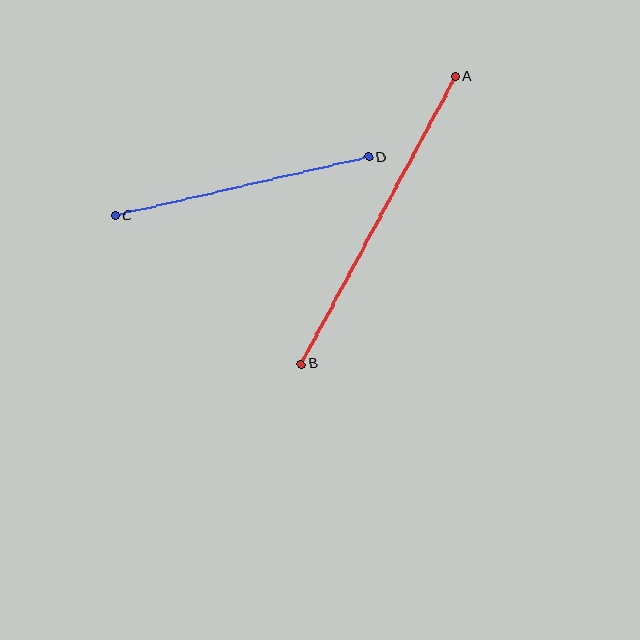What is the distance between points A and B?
The distance is approximately 326 pixels.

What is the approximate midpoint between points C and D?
The midpoint is at approximately (242, 187) pixels.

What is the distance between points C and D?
The distance is approximately 260 pixels.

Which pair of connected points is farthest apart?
Points A and B are farthest apart.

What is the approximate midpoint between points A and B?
The midpoint is at approximately (378, 220) pixels.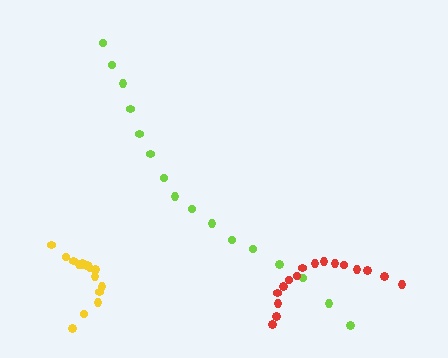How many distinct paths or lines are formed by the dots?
There are 3 distinct paths.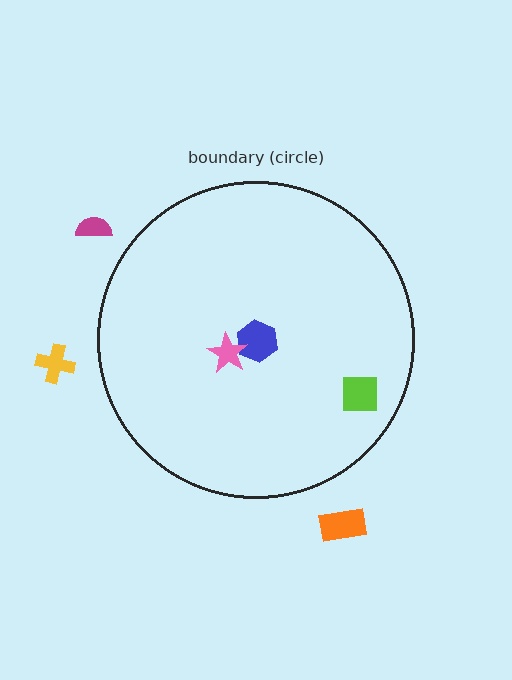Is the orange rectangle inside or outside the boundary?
Outside.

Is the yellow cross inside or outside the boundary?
Outside.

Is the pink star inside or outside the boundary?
Inside.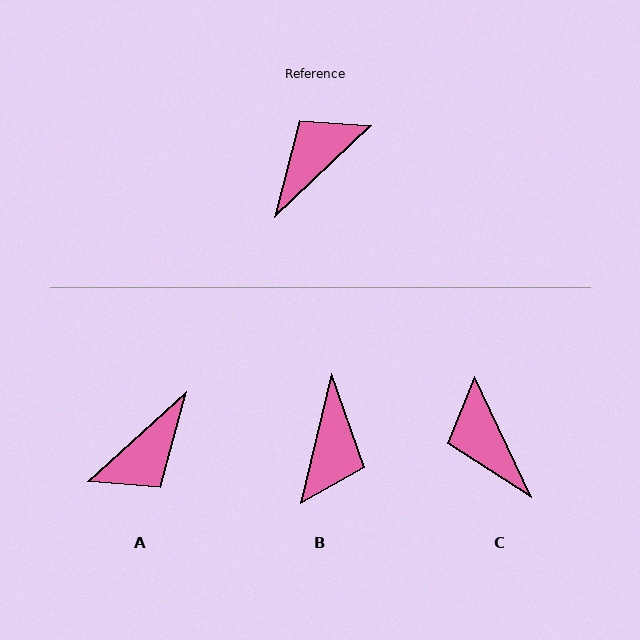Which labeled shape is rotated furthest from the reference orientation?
A, about 179 degrees away.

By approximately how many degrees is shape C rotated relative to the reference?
Approximately 72 degrees counter-clockwise.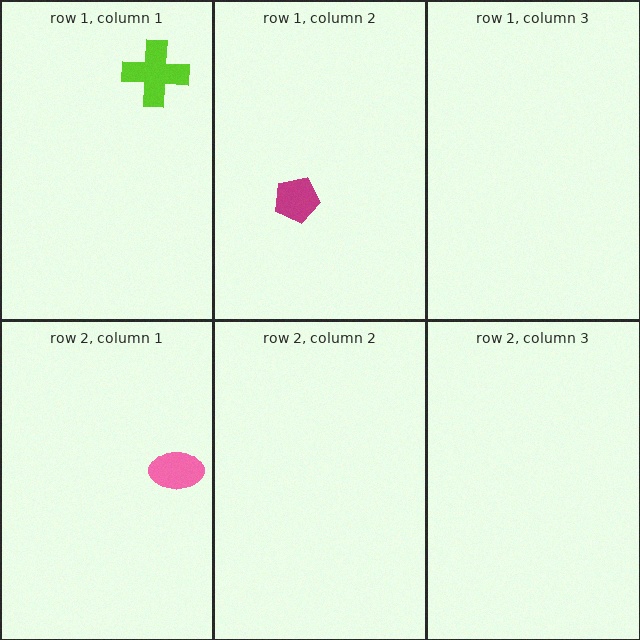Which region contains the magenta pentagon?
The row 1, column 2 region.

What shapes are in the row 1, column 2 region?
The magenta pentagon.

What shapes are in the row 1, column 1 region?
The lime cross.